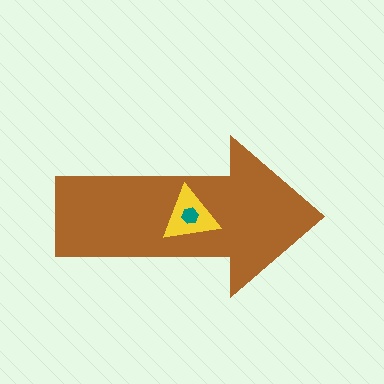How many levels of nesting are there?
3.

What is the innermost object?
The teal hexagon.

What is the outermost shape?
The brown arrow.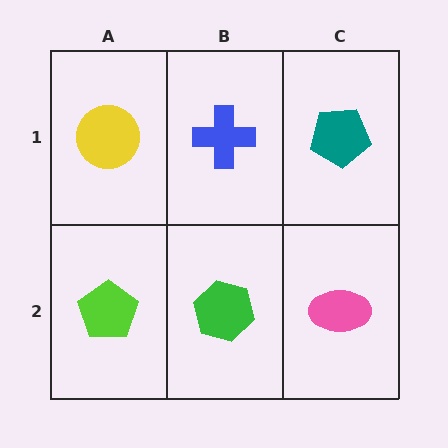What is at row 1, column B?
A blue cross.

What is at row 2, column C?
A pink ellipse.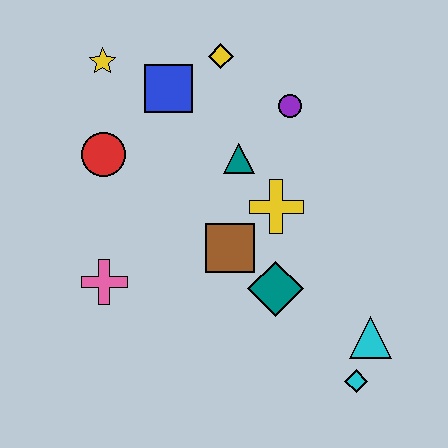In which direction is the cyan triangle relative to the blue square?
The cyan triangle is below the blue square.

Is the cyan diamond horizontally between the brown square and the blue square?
No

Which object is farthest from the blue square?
The cyan diamond is farthest from the blue square.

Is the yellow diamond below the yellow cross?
No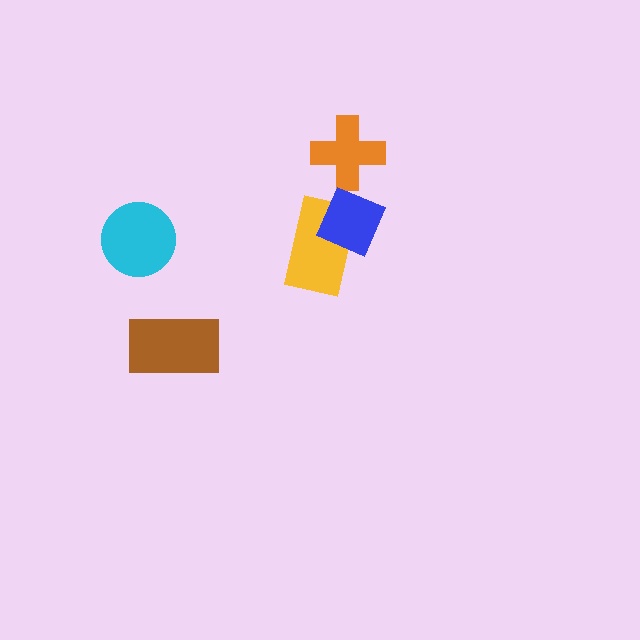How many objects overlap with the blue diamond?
1 object overlaps with the blue diamond.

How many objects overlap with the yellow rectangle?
1 object overlaps with the yellow rectangle.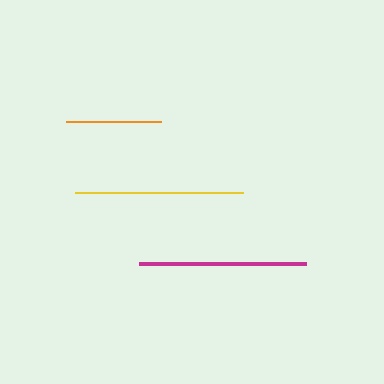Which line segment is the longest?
The yellow line is the longest at approximately 168 pixels.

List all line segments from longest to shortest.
From longest to shortest: yellow, magenta, orange.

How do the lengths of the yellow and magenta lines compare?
The yellow and magenta lines are approximately the same length.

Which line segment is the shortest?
The orange line is the shortest at approximately 95 pixels.